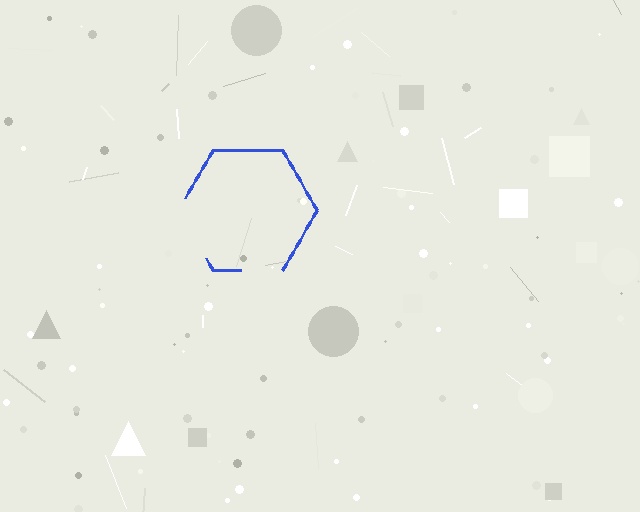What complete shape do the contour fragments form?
The contour fragments form a hexagon.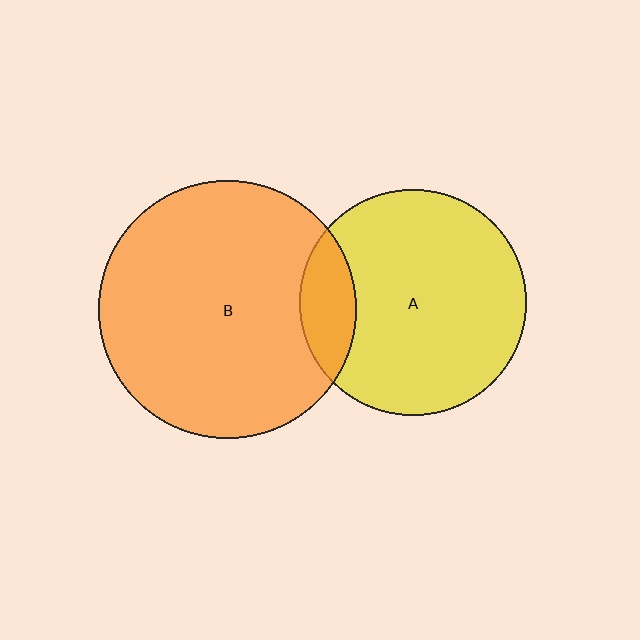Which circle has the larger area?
Circle B (orange).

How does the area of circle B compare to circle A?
Approximately 1.3 times.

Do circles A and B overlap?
Yes.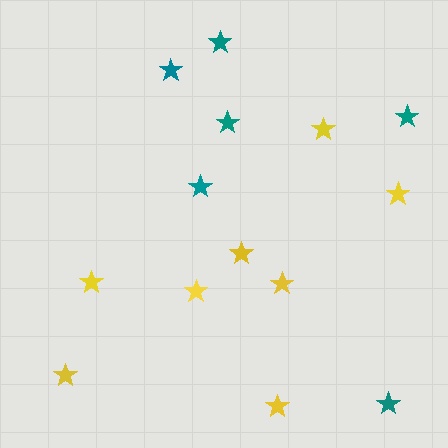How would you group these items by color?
There are 2 groups: one group of yellow stars (8) and one group of teal stars (6).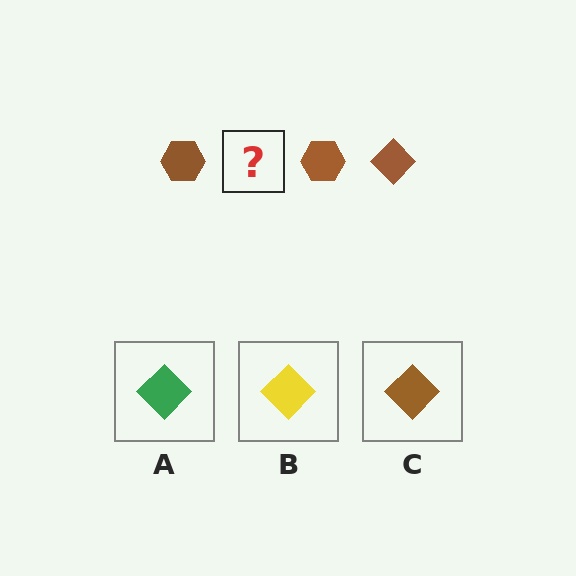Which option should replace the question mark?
Option C.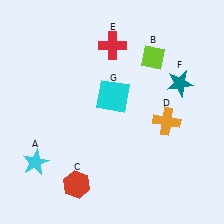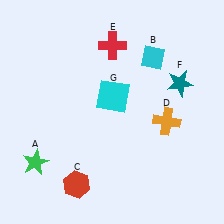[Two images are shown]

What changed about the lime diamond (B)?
In Image 1, B is lime. In Image 2, it changed to cyan.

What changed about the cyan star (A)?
In Image 1, A is cyan. In Image 2, it changed to green.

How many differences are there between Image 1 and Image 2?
There are 2 differences between the two images.